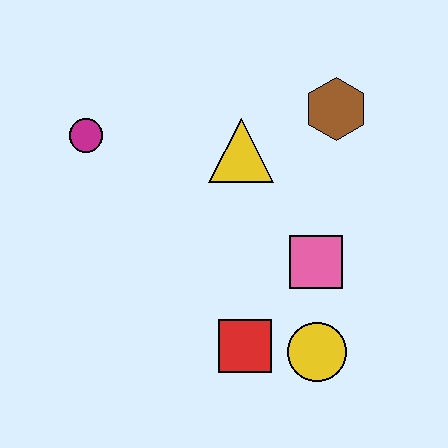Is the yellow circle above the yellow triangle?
No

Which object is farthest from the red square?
The magenta circle is farthest from the red square.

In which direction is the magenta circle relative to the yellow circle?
The magenta circle is to the left of the yellow circle.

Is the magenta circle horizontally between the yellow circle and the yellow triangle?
No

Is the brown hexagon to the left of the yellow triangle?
No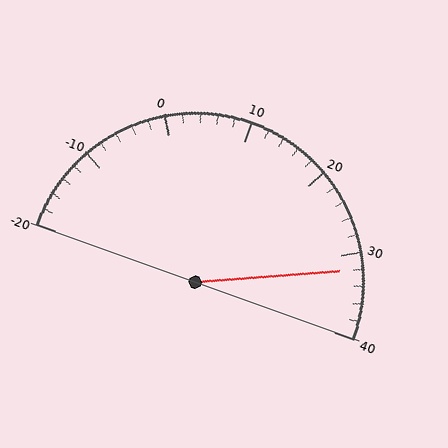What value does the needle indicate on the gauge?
The needle indicates approximately 32.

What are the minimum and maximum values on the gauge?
The gauge ranges from -20 to 40.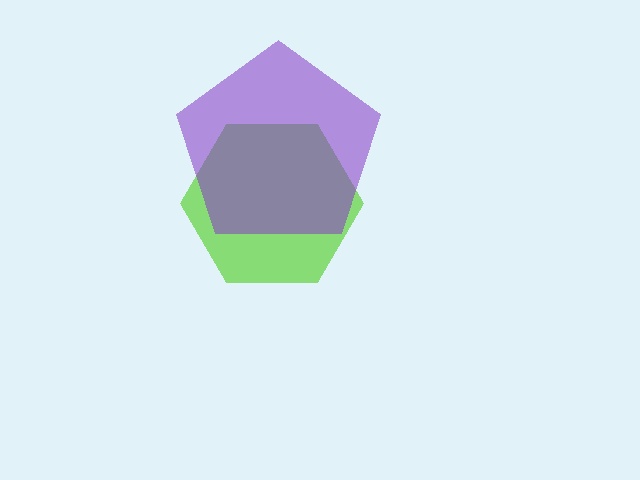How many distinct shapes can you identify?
There are 2 distinct shapes: a lime hexagon, a purple pentagon.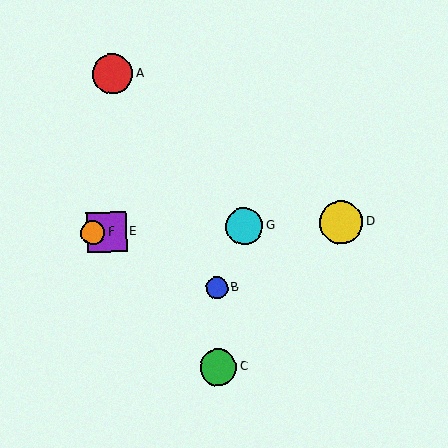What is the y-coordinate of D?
Object D is at y≈223.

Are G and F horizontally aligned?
Yes, both are at y≈227.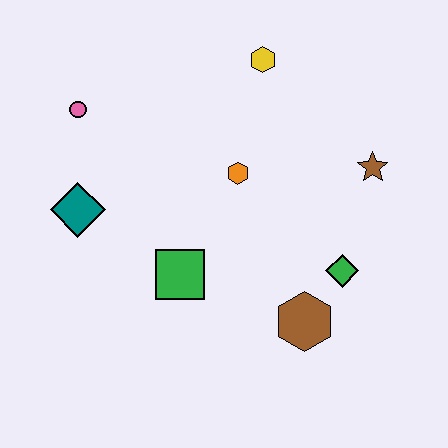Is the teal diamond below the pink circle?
Yes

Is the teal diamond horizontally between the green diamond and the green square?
No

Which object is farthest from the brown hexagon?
The pink circle is farthest from the brown hexagon.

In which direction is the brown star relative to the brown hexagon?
The brown star is above the brown hexagon.